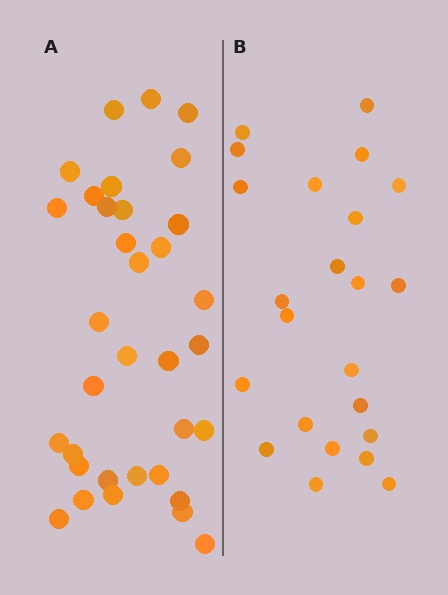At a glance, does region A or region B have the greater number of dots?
Region A (the left region) has more dots.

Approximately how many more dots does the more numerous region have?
Region A has roughly 12 or so more dots than region B.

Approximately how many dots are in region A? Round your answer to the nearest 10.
About 30 dots. (The exact count is 34, which rounds to 30.)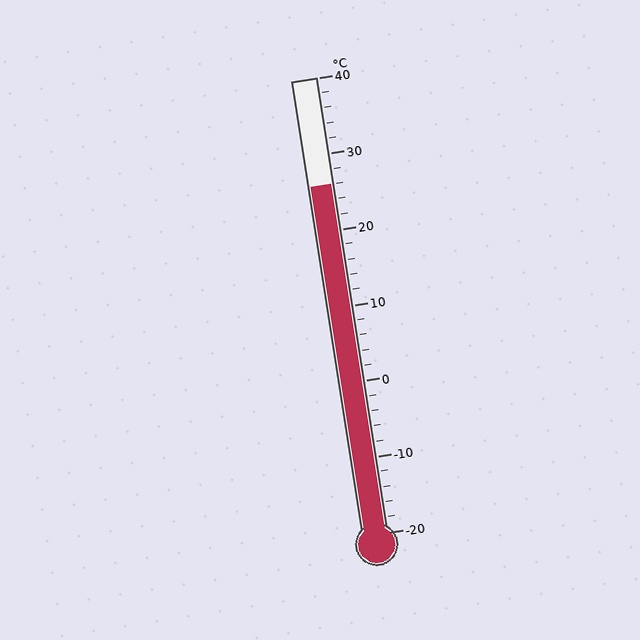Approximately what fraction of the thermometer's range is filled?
The thermometer is filled to approximately 75% of its range.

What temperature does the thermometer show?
The thermometer shows approximately 26°C.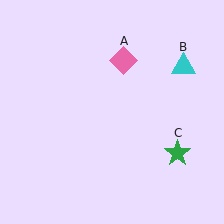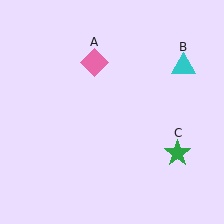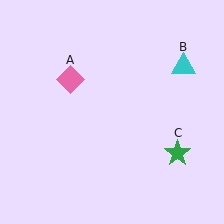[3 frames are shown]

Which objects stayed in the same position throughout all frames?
Cyan triangle (object B) and green star (object C) remained stationary.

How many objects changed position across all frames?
1 object changed position: pink diamond (object A).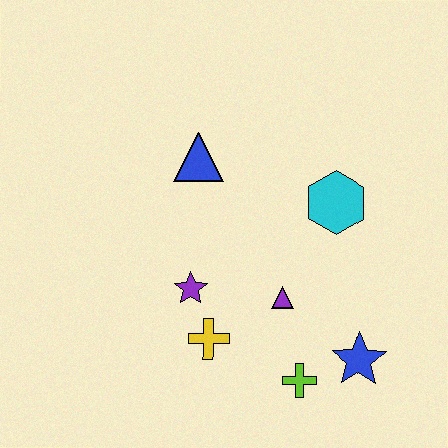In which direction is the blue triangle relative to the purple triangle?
The blue triangle is above the purple triangle.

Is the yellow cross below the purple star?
Yes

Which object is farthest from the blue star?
The blue triangle is farthest from the blue star.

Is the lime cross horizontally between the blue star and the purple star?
Yes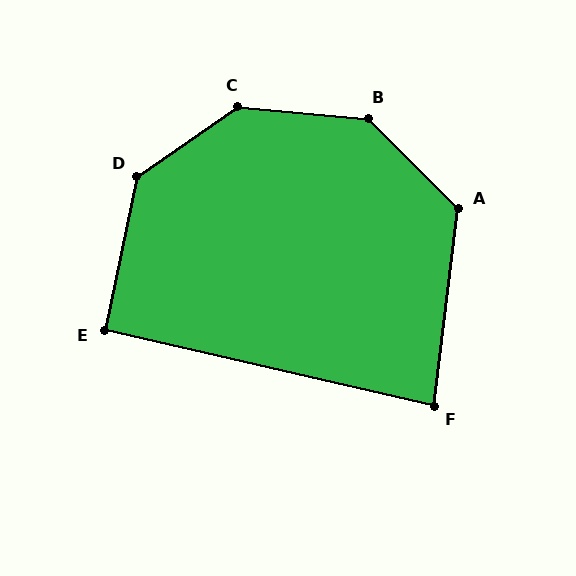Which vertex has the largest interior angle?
C, at approximately 140 degrees.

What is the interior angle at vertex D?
Approximately 136 degrees (obtuse).